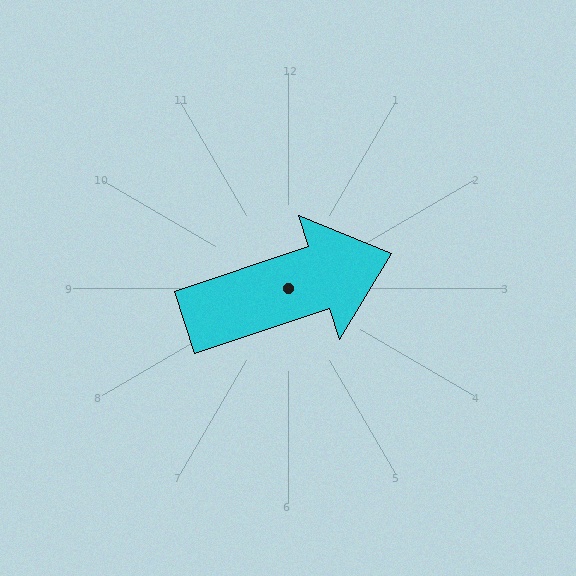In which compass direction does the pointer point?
East.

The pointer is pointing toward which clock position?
Roughly 2 o'clock.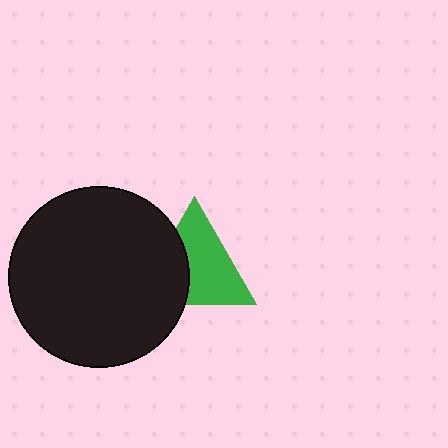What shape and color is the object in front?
The object in front is a black circle.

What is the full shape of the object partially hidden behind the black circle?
The partially hidden object is a green triangle.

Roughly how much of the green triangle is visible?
About half of it is visible (roughly 63%).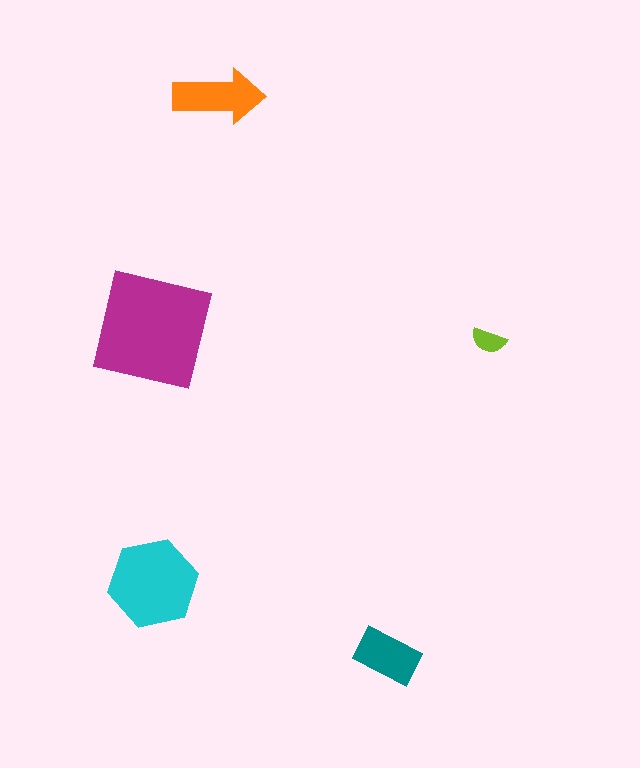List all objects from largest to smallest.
The magenta square, the cyan hexagon, the orange arrow, the teal rectangle, the lime semicircle.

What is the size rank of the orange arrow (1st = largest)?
3rd.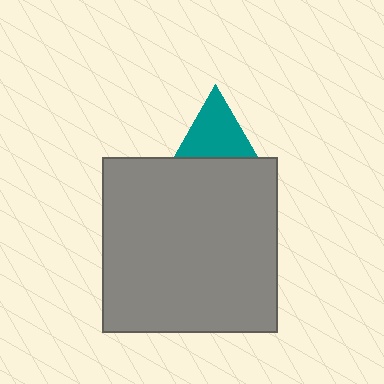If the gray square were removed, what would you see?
You would see the complete teal triangle.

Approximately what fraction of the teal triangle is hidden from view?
Roughly 38% of the teal triangle is hidden behind the gray square.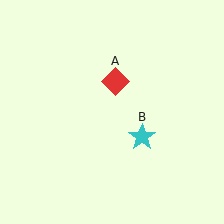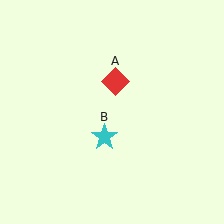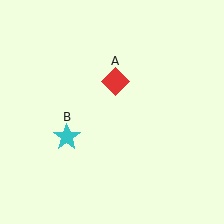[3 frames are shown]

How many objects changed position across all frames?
1 object changed position: cyan star (object B).